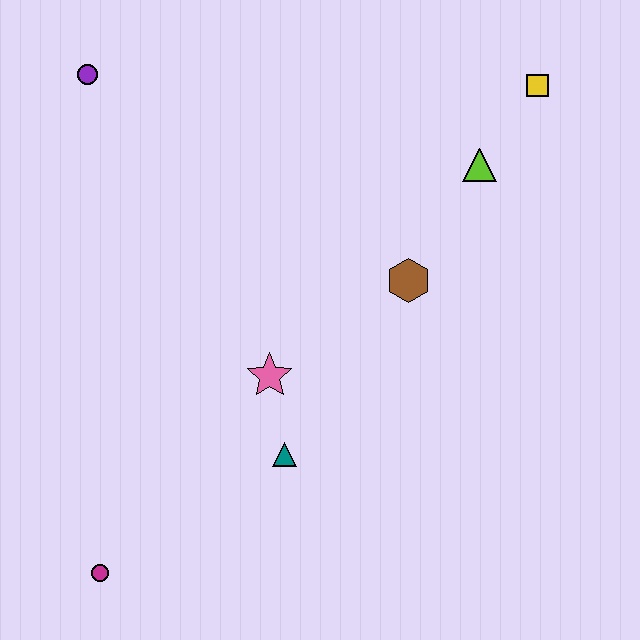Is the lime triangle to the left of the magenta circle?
No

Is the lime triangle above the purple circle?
No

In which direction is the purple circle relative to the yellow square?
The purple circle is to the left of the yellow square.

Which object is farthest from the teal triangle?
The yellow square is farthest from the teal triangle.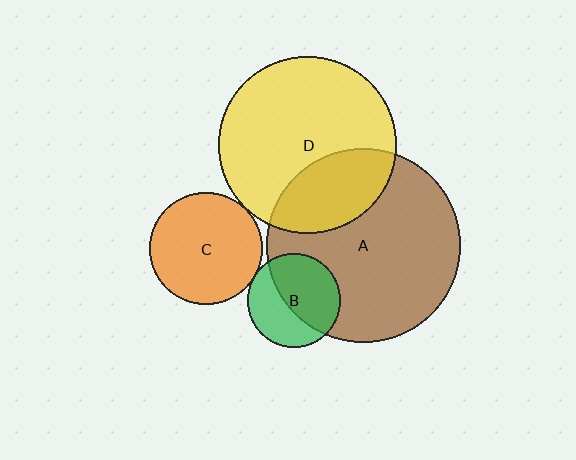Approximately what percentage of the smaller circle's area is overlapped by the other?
Approximately 5%.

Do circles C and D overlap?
Yes.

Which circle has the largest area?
Circle A (brown).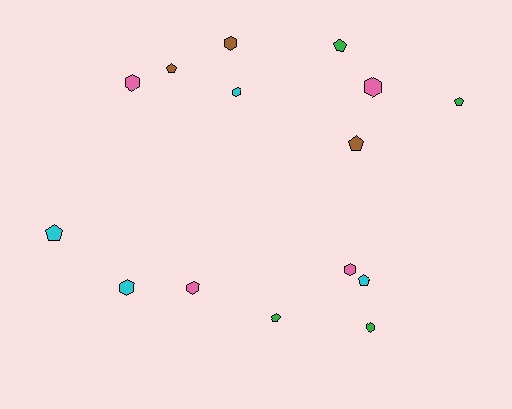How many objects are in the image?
There are 15 objects.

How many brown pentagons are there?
There are 2 brown pentagons.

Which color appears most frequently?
Cyan, with 4 objects.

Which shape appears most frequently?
Hexagon, with 8 objects.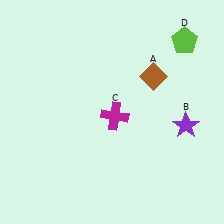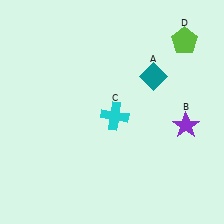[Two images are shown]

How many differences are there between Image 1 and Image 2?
There are 2 differences between the two images.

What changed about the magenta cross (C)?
In Image 1, C is magenta. In Image 2, it changed to cyan.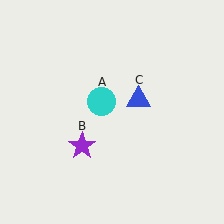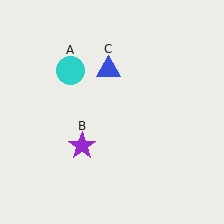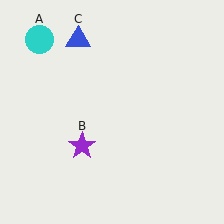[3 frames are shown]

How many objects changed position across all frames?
2 objects changed position: cyan circle (object A), blue triangle (object C).